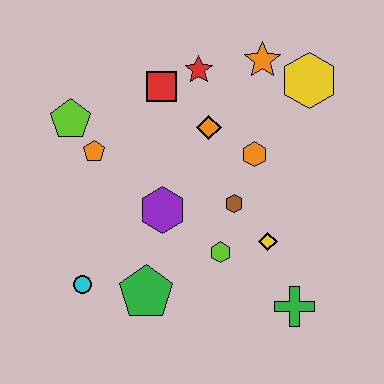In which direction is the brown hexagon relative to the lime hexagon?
The brown hexagon is above the lime hexagon.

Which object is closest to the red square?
The red star is closest to the red square.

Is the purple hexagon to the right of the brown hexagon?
No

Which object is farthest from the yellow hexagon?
The cyan circle is farthest from the yellow hexagon.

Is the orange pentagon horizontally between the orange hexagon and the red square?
No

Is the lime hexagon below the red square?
Yes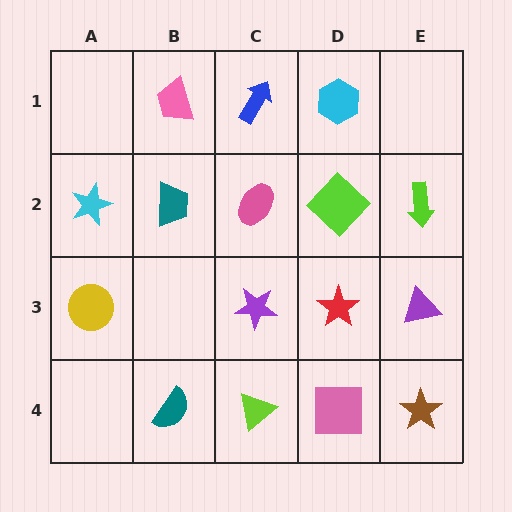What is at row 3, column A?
A yellow circle.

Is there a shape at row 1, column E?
No, that cell is empty.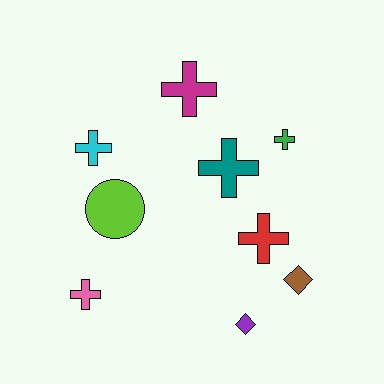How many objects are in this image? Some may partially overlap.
There are 9 objects.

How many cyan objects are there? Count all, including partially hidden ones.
There is 1 cyan object.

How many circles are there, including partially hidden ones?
There is 1 circle.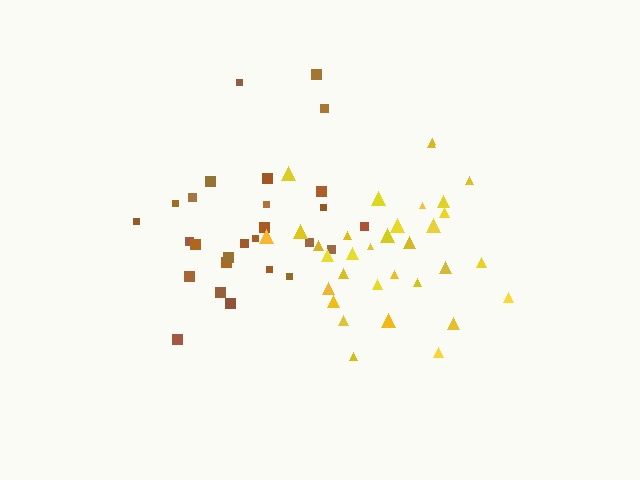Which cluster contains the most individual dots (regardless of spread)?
Yellow (33).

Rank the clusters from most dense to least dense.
yellow, brown.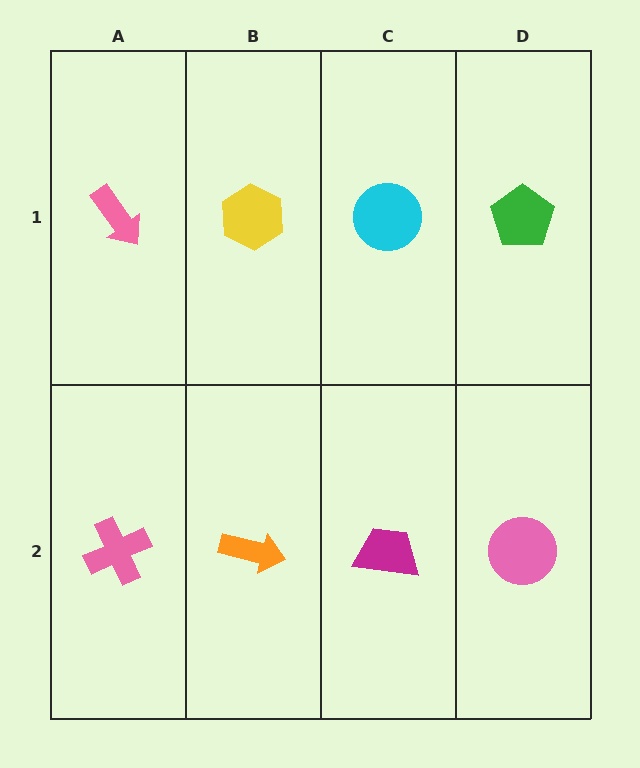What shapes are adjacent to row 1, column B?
An orange arrow (row 2, column B), a pink arrow (row 1, column A), a cyan circle (row 1, column C).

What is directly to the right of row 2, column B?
A magenta trapezoid.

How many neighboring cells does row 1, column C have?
3.